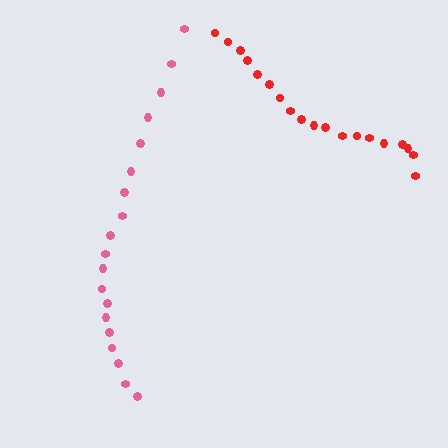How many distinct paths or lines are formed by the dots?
There are 2 distinct paths.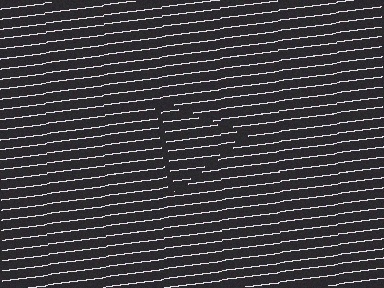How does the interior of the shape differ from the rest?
The interior of the shape contains the same grating, shifted by half a period — the contour is defined by the phase discontinuity where line-ends from the inner and outer gratings abut.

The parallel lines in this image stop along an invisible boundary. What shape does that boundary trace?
An illusory triangle. The interior of the shape contains the same grating, shifted by half a period — the contour is defined by the phase discontinuity where line-ends from the inner and outer gratings abut.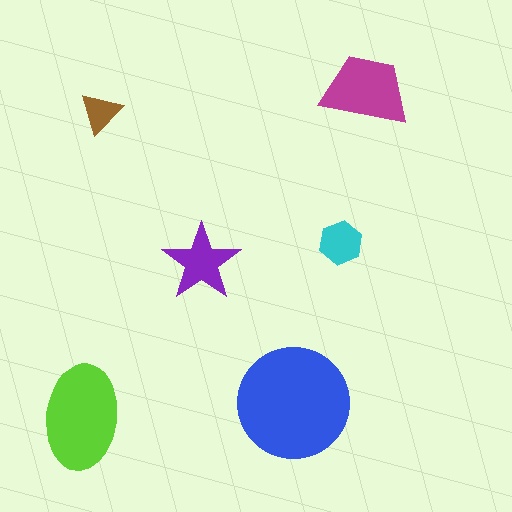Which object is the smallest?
The brown triangle.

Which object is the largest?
The blue circle.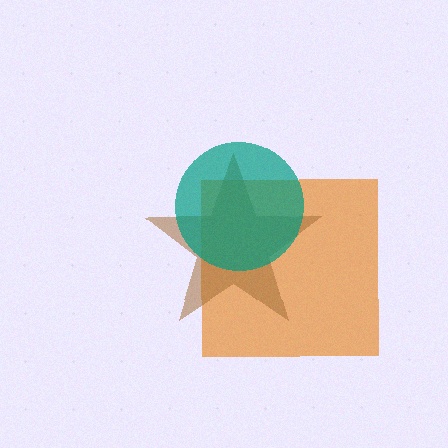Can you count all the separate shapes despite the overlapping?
Yes, there are 3 separate shapes.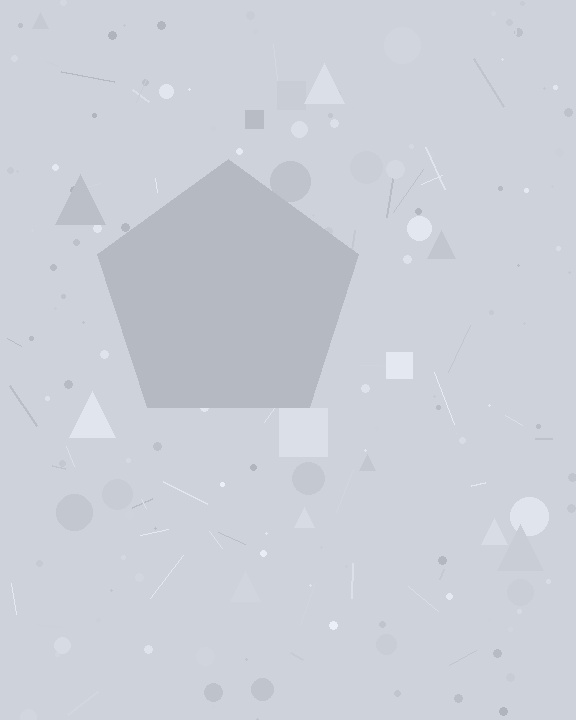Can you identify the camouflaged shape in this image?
The camouflaged shape is a pentagon.